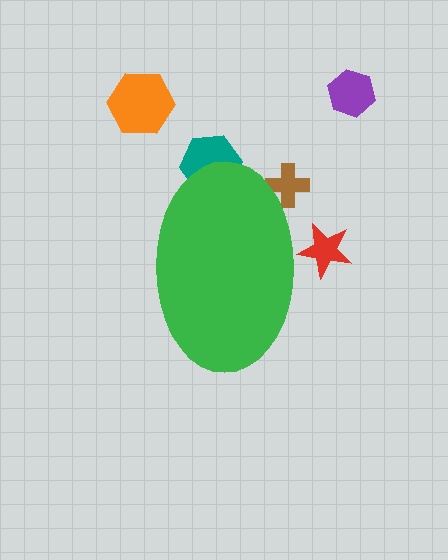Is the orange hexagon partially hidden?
No, the orange hexagon is fully visible.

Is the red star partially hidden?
Yes, the red star is partially hidden behind the green ellipse.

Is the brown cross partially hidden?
Yes, the brown cross is partially hidden behind the green ellipse.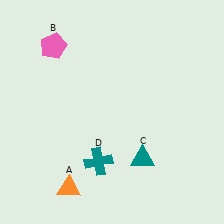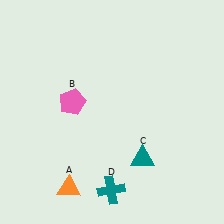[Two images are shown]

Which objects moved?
The objects that moved are: the pink pentagon (B), the teal cross (D).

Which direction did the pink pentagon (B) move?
The pink pentagon (B) moved down.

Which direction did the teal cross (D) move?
The teal cross (D) moved down.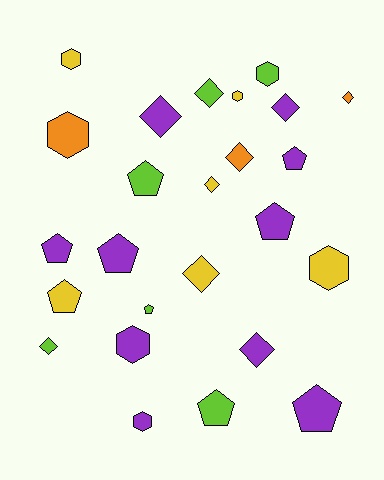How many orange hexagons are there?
There is 1 orange hexagon.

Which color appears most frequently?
Purple, with 10 objects.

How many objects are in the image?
There are 25 objects.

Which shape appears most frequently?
Diamond, with 9 objects.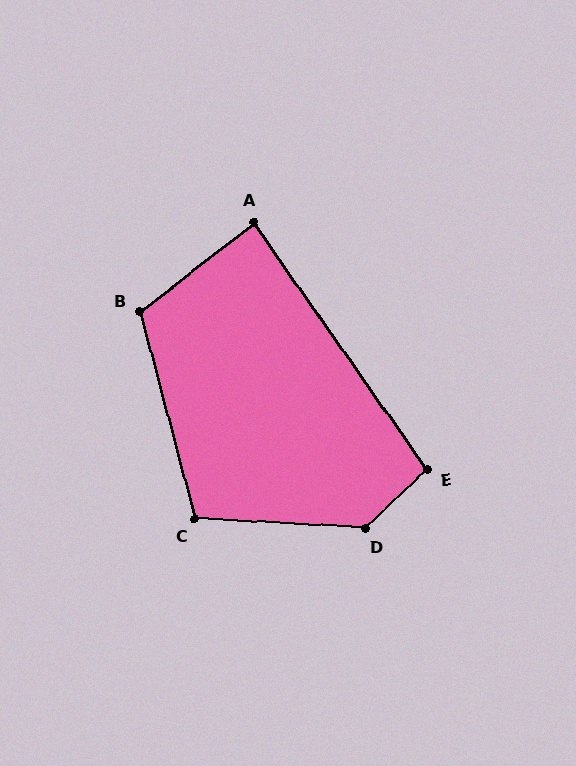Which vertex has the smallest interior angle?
A, at approximately 87 degrees.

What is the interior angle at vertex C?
Approximately 108 degrees (obtuse).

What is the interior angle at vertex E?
Approximately 98 degrees (obtuse).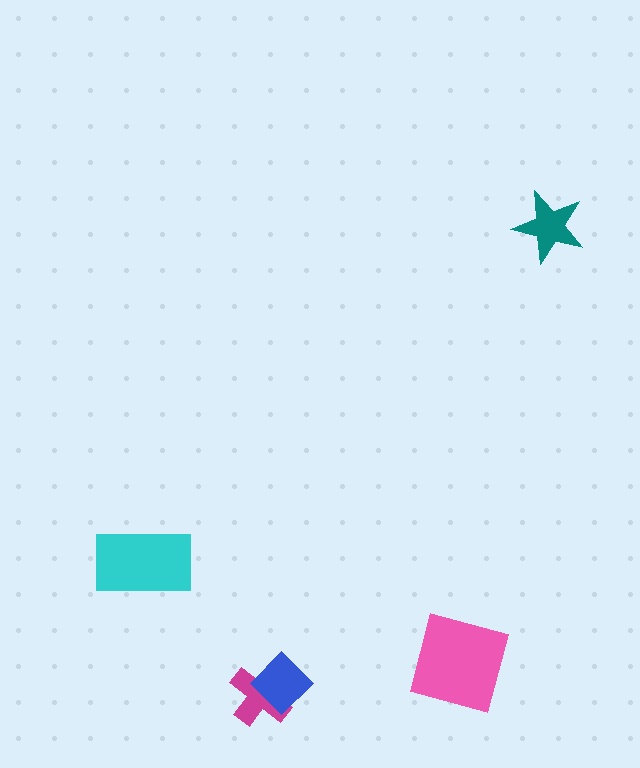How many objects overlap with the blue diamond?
1 object overlaps with the blue diamond.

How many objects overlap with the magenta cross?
1 object overlaps with the magenta cross.